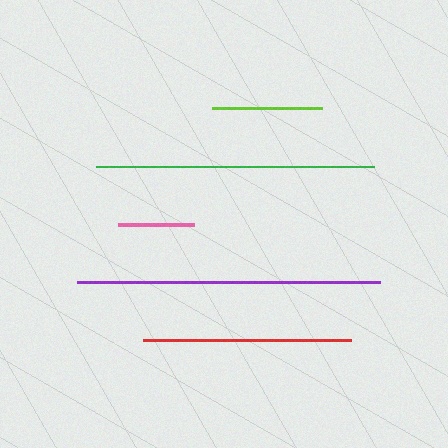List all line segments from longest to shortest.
From longest to shortest: purple, green, red, lime, pink.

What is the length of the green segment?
The green segment is approximately 279 pixels long.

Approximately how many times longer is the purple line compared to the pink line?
The purple line is approximately 4.0 times the length of the pink line.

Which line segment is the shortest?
The pink line is the shortest at approximately 75 pixels.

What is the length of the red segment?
The red segment is approximately 208 pixels long.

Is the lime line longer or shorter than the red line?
The red line is longer than the lime line.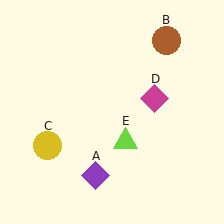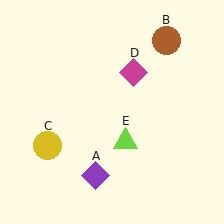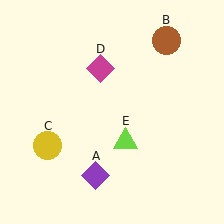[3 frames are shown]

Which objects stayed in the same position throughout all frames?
Purple diamond (object A) and brown circle (object B) and yellow circle (object C) and lime triangle (object E) remained stationary.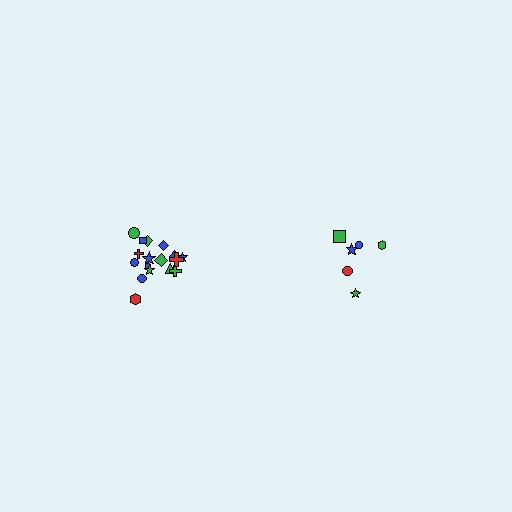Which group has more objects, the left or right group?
The left group.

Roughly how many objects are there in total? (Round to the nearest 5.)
Roughly 25 objects in total.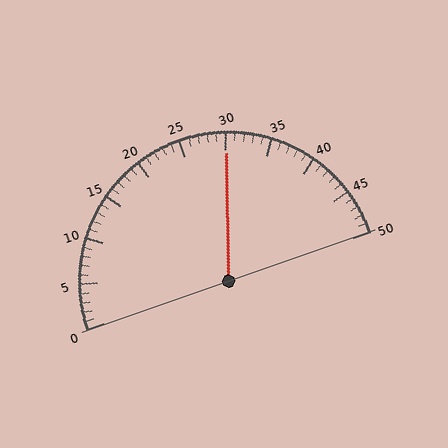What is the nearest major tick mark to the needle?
The nearest major tick mark is 30.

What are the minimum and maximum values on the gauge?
The gauge ranges from 0 to 50.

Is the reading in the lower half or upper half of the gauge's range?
The reading is in the upper half of the range (0 to 50).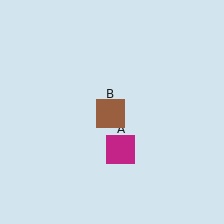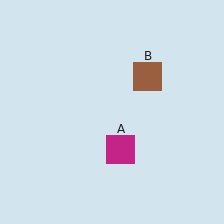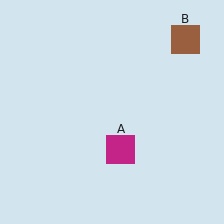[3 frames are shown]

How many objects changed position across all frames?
1 object changed position: brown square (object B).